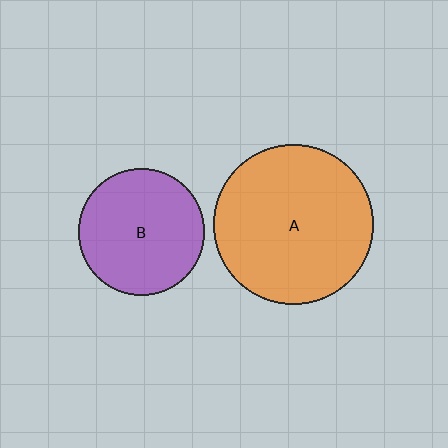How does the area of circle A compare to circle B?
Approximately 1.6 times.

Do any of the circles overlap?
No, none of the circles overlap.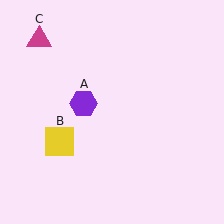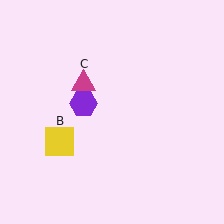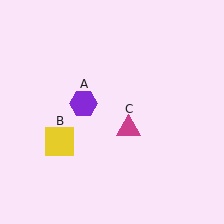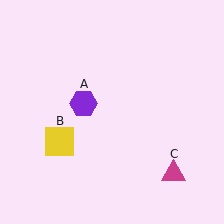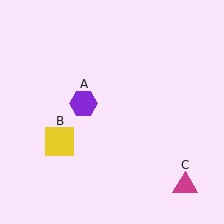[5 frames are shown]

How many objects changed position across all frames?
1 object changed position: magenta triangle (object C).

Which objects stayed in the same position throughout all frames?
Purple hexagon (object A) and yellow square (object B) remained stationary.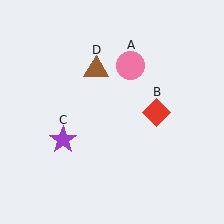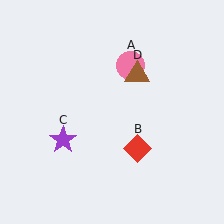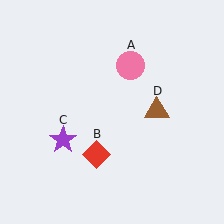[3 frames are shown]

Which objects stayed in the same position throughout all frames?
Pink circle (object A) and purple star (object C) remained stationary.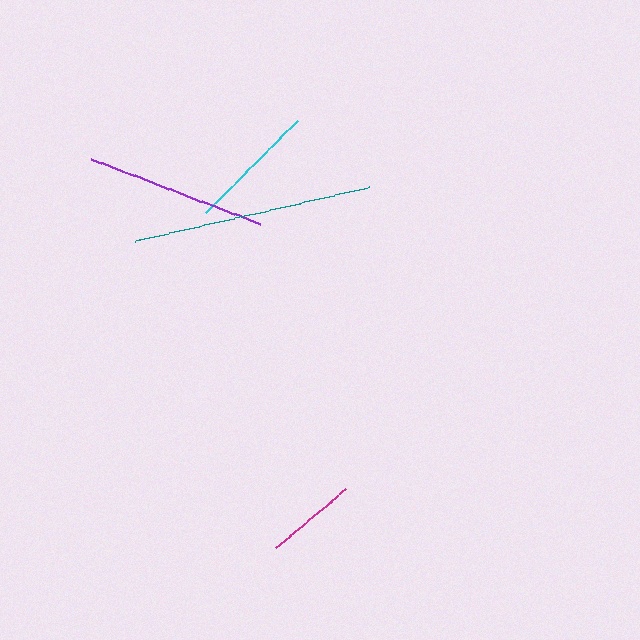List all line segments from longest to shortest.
From longest to shortest: teal, purple, cyan, magenta.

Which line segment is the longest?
The teal line is the longest at approximately 241 pixels.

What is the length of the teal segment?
The teal segment is approximately 241 pixels long.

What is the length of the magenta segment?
The magenta segment is approximately 92 pixels long.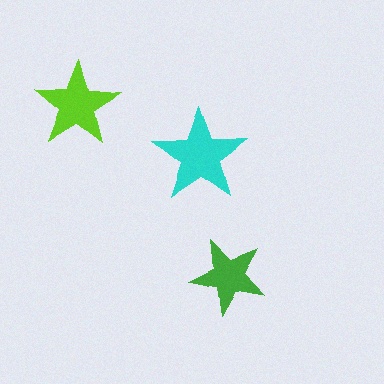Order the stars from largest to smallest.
the cyan one, the lime one, the green one.